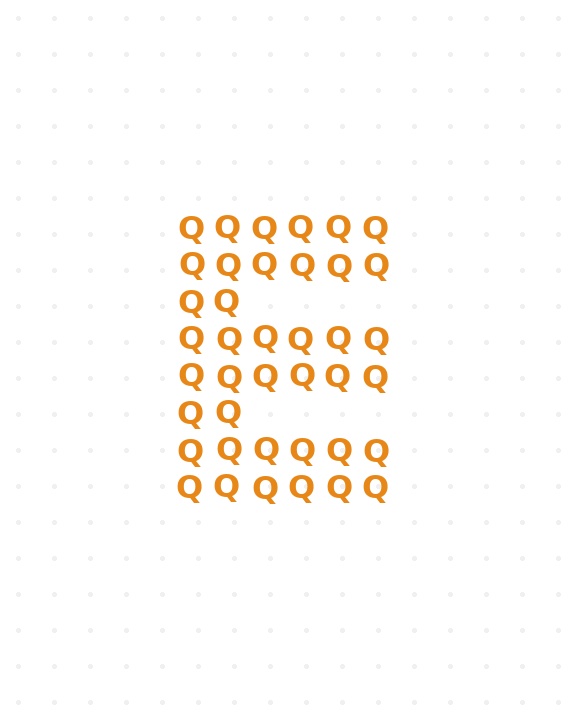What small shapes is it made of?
It is made of small letter Q's.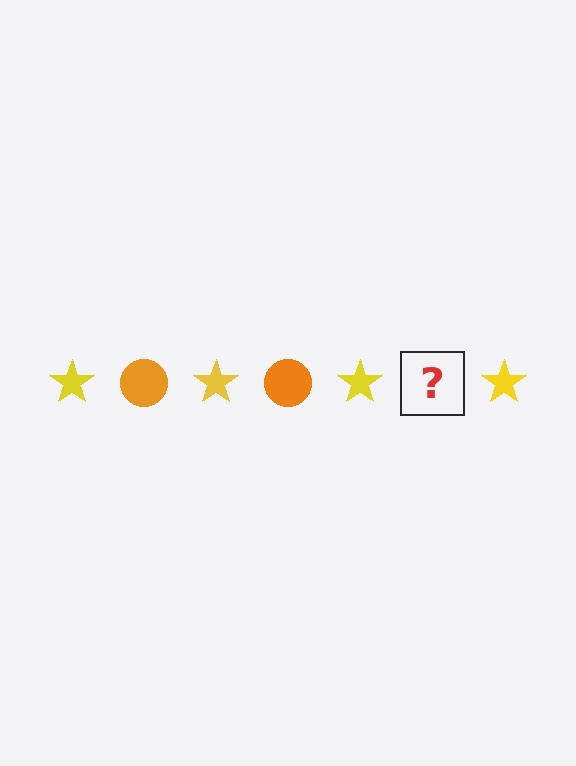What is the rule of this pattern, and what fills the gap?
The rule is that the pattern alternates between yellow star and orange circle. The gap should be filled with an orange circle.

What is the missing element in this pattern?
The missing element is an orange circle.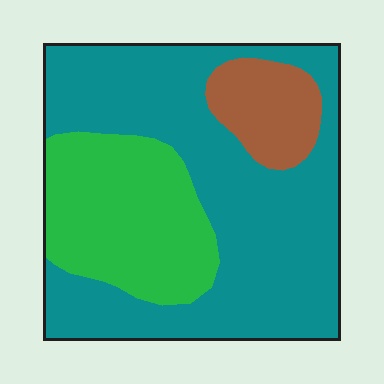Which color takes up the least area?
Brown, at roughly 10%.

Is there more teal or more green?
Teal.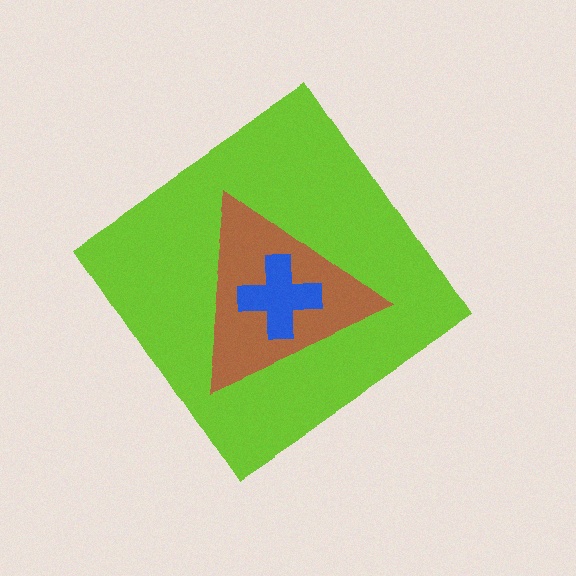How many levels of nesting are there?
3.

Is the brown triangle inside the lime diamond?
Yes.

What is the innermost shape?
The blue cross.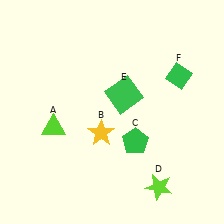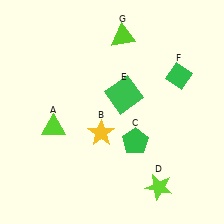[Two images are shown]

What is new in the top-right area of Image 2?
A lime triangle (G) was added in the top-right area of Image 2.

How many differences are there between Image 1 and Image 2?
There is 1 difference between the two images.